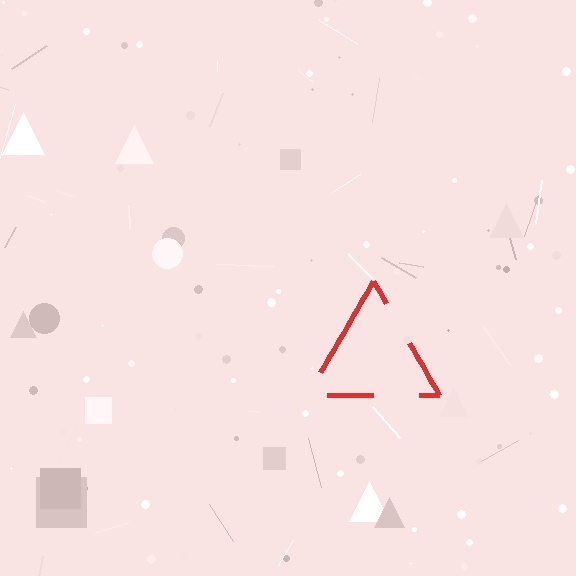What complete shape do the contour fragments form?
The contour fragments form a triangle.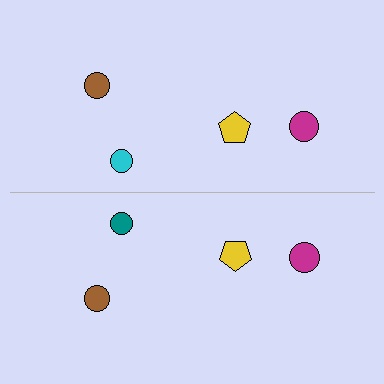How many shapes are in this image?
There are 8 shapes in this image.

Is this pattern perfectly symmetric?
No, the pattern is not perfectly symmetric. The teal circle on the bottom side breaks the symmetry — its mirror counterpart is cyan.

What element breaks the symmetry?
The teal circle on the bottom side breaks the symmetry — its mirror counterpart is cyan.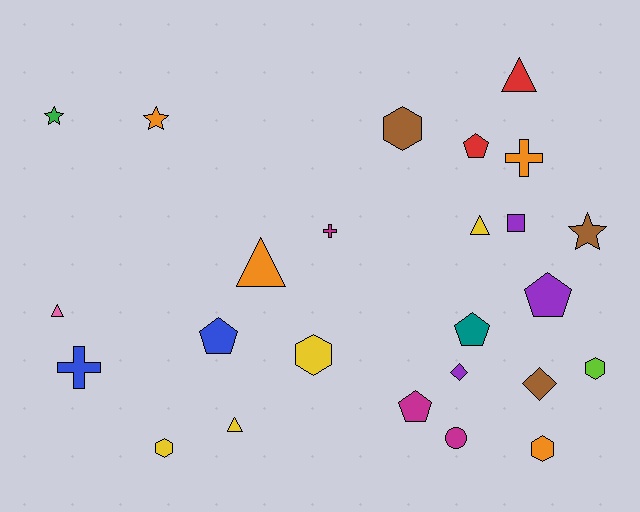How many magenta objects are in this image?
There are 3 magenta objects.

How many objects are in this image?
There are 25 objects.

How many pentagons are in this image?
There are 5 pentagons.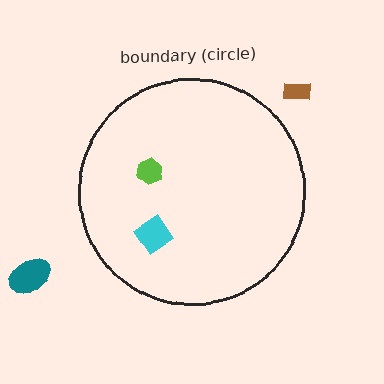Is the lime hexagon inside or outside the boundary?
Inside.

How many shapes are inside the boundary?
2 inside, 2 outside.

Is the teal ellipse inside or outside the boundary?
Outside.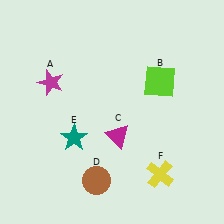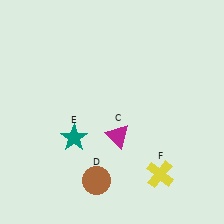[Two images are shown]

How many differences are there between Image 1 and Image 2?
There are 2 differences between the two images.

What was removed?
The magenta star (A), the lime square (B) were removed in Image 2.